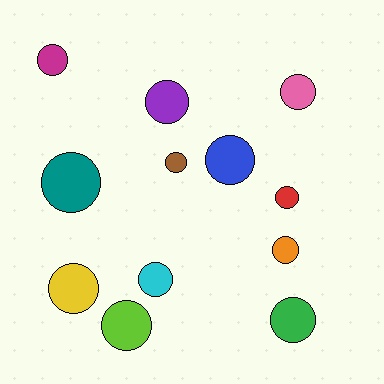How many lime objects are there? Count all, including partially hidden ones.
There is 1 lime object.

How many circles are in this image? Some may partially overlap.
There are 12 circles.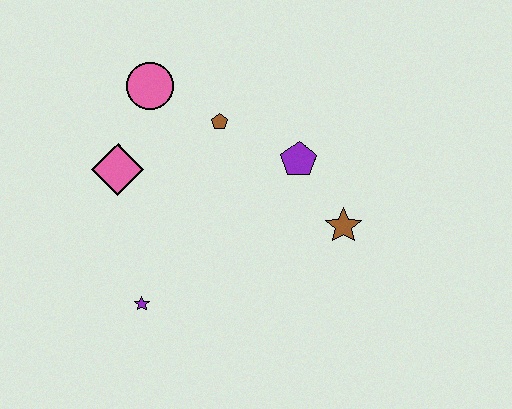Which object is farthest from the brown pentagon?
The purple star is farthest from the brown pentagon.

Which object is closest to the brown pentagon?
The pink circle is closest to the brown pentagon.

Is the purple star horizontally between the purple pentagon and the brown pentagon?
No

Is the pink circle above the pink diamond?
Yes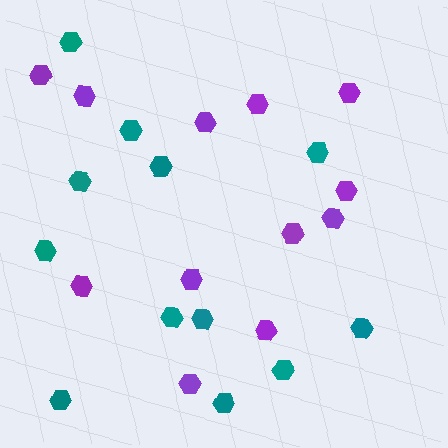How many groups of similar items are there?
There are 2 groups: one group of purple hexagons (12) and one group of teal hexagons (12).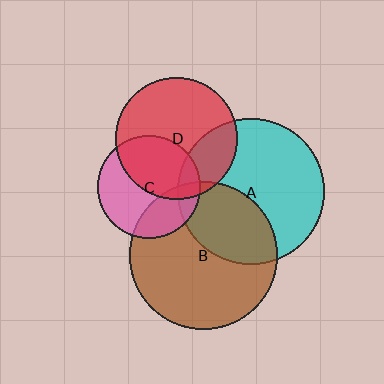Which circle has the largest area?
Circle B (brown).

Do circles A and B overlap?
Yes.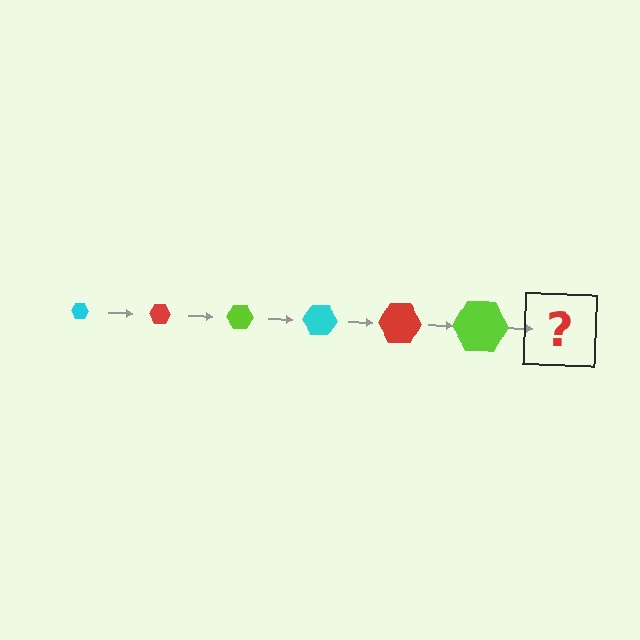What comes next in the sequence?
The next element should be a cyan hexagon, larger than the previous one.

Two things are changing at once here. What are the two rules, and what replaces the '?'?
The two rules are that the hexagon grows larger each step and the color cycles through cyan, red, and lime. The '?' should be a cyan hexagon, larger than the previous one.